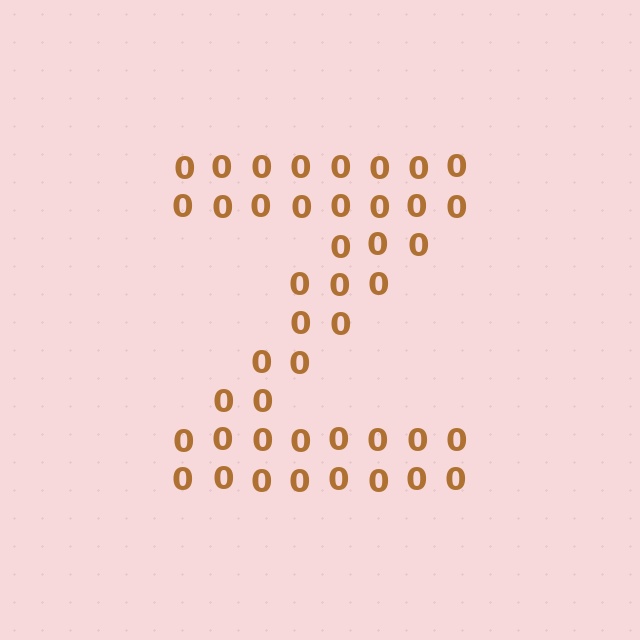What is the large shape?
The large shape is the letter Z.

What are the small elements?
The small elements are digit 0's.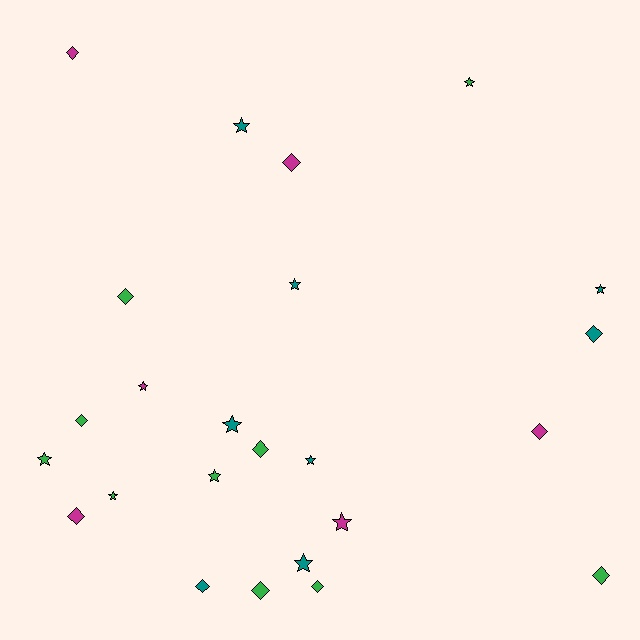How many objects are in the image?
There are 24 objects.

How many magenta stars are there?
There are 2 magenta stars.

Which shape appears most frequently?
Star, with 12 objects.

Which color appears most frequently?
Green, with 10 objects.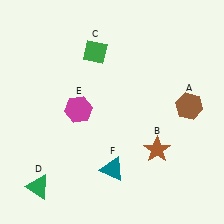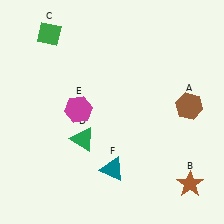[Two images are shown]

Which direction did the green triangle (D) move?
The green triangle (D) moved up.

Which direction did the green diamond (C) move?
The green diamond (C) moved left.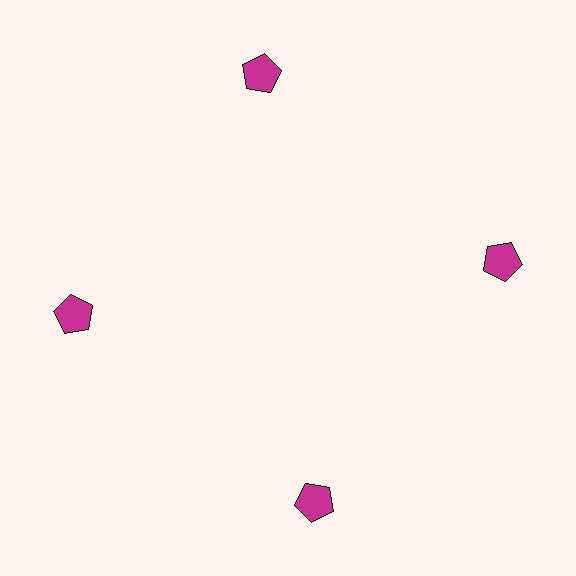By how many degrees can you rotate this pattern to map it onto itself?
The pattern maps onto itself every 90 degrees of rotation.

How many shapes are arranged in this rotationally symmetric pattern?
There are 4 shapes, arranged in 4 groups of 1.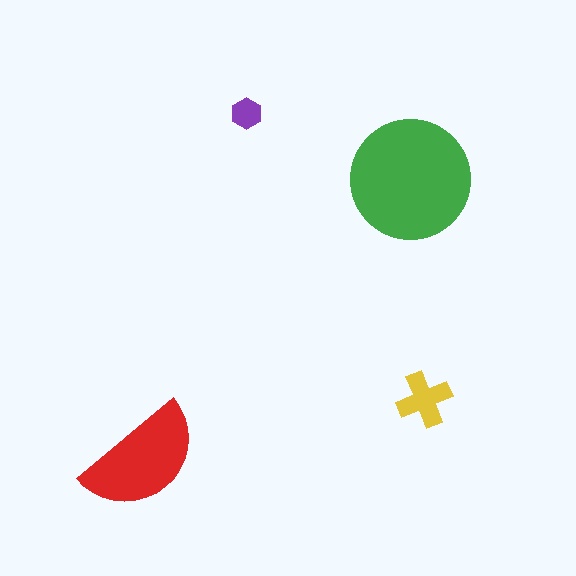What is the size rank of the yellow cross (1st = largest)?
3rd.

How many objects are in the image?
There are 4 objects in the image.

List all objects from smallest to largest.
The purple hexagon, the yellow cross, the red semicircle, the green circle.